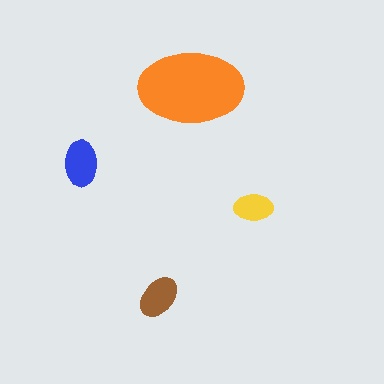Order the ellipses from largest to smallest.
the orange one, the blue one, the brown one, the yellow one.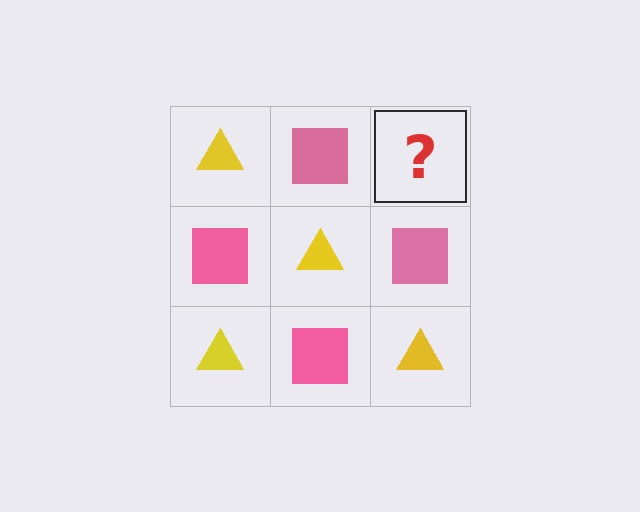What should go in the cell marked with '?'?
The missing cell should contain a yellow triangle.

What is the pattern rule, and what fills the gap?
The rule is that it alternates yellow triangle and pink square in a checkerboard pattern. The gap should be filled with a yellow triangle.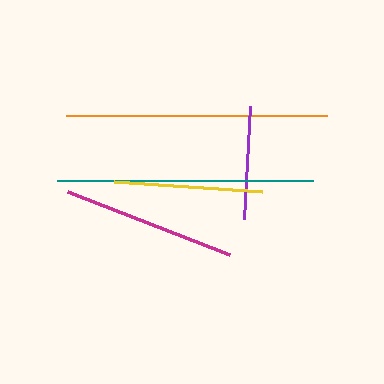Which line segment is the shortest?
The purple line is the shortest at approximately 113 pixels.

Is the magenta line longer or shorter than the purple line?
The magenta line is longer than the purple line.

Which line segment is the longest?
The orange line is the longest at approximately 261 pixels.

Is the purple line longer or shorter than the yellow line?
The yellow line is longer than the purple line.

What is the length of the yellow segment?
The yellow segment is approximately 148 pixels long.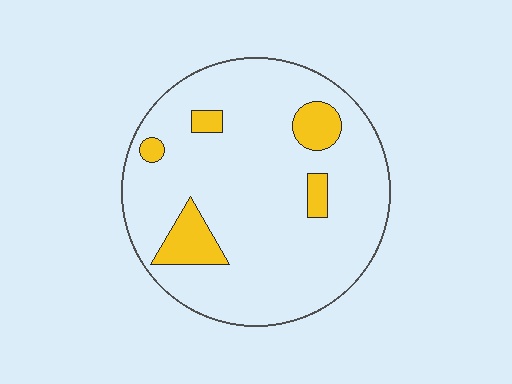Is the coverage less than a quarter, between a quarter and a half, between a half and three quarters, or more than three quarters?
Less than a quarter.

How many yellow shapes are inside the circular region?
5.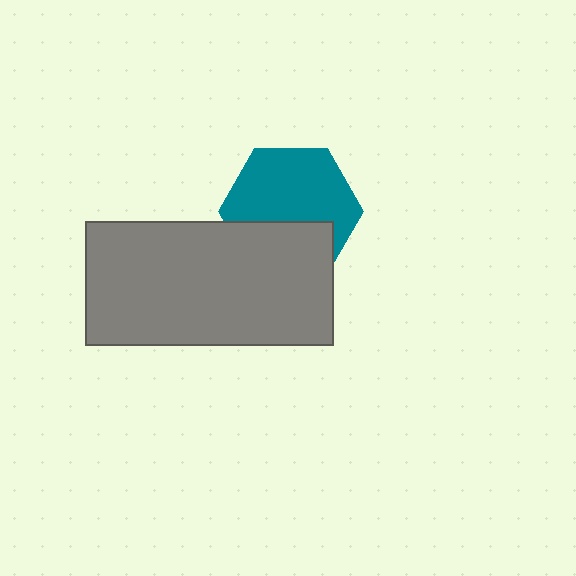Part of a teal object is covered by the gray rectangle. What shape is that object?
It is a hexagon.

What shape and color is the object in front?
The object in front is a gray rectangle.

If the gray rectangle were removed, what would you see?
You would see the complete teal hexagon.